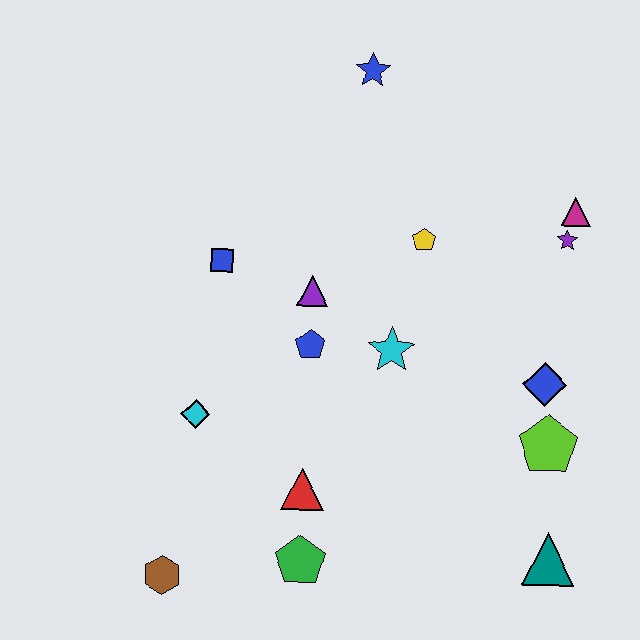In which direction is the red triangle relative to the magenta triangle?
The red triangle is below the magenta triangle.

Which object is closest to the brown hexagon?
The green pentagon is closest to the brown hexagon.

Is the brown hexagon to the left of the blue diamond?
Yes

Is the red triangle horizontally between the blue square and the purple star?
Yes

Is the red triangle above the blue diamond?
No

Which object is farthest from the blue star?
The brown hexagon is farthest from the blue star.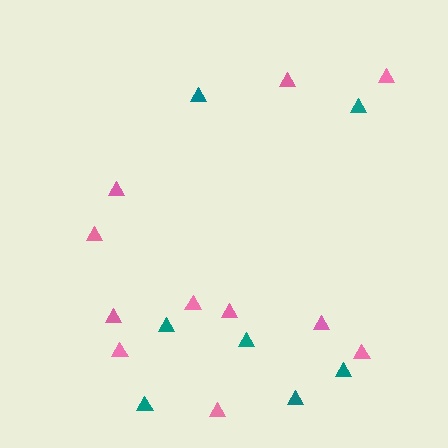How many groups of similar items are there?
There are 2 groups: one group of pink triangles (11) and one group of teal triangles (7).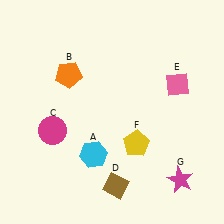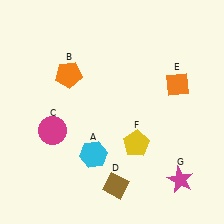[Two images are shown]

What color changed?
The diamond (E) changed from pink in Image 1 to orange in Image 2.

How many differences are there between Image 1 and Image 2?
There is 1 difference between the two images.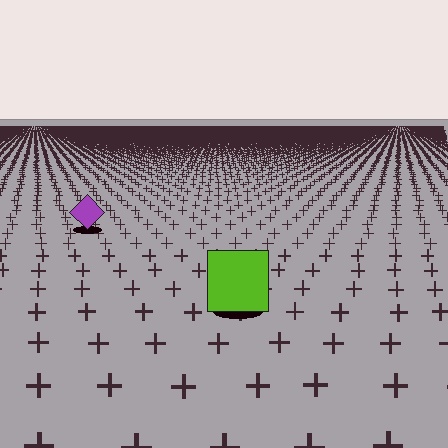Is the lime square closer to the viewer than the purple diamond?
Yes. The lime square is closer — you can tell from the texture gradient: the ground texture is coarser near it.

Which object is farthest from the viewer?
The purple diamond is farthest from the viewer. It appears smaller and the ground texture around it is denser.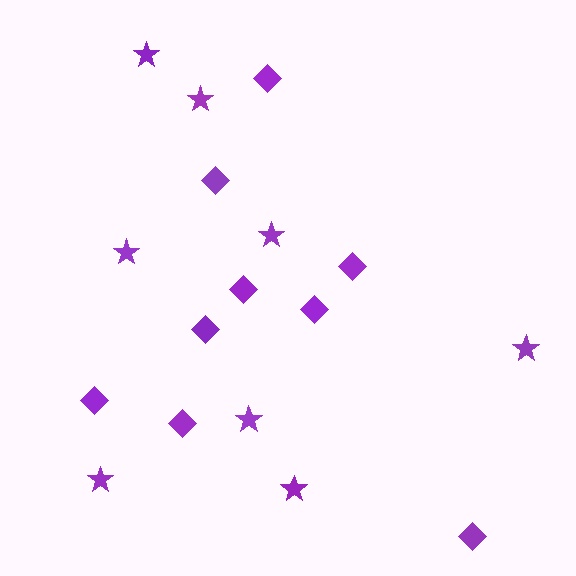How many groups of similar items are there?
There are 2 groups: one group of stars (8) and one group of diamonds (9).